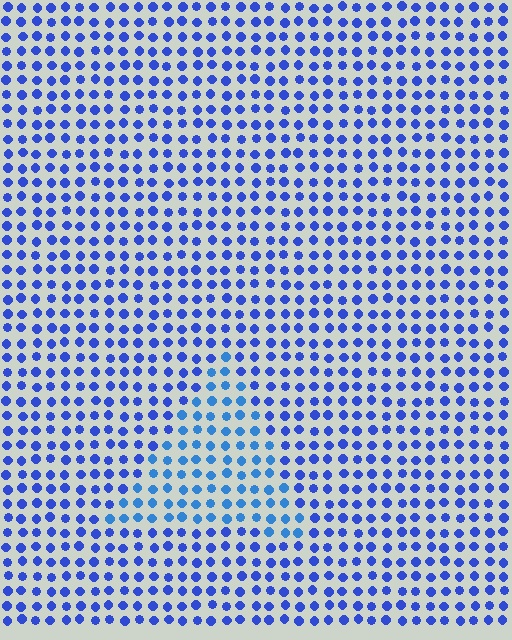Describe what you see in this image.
The image is filled with small blue elements in a uniform arrangement. A triangle-shaped region is visible where the elements are tinted to a slightly different hue, forming a subtle color boundary.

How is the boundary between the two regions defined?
The boundary is defined purely by a slight shift in hue (about 22 degrees). Spacing, size, and orientation are identical on both sides.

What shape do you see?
I see a triangle.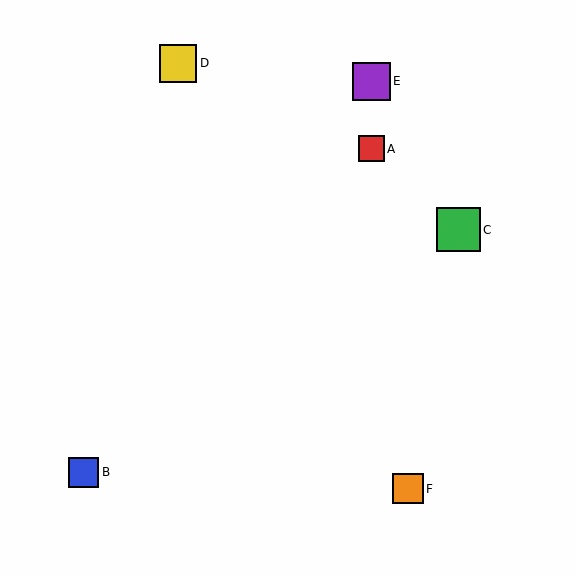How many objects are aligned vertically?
2 objects (A, E) are aligned vertically.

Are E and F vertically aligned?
No, E is at x≈371 and F is at x≈408.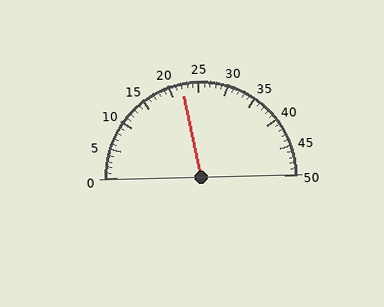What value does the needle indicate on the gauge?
The needle indicates approximately 22.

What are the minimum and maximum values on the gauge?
The gauge ranges from 0 to 50.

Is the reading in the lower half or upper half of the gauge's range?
The reading is in the lower half of the range (0 to 50).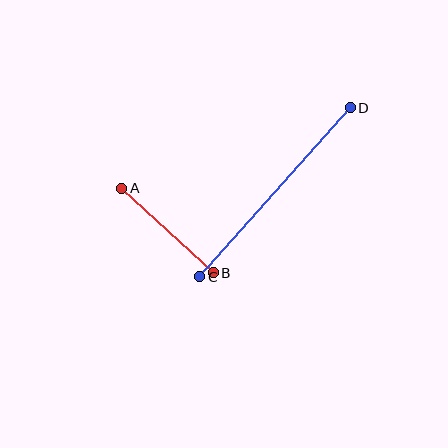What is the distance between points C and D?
The distance is approximately 226 pixels.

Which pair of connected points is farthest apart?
Points C and D are farthest apart.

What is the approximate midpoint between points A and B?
The midpoint is at approximately (168, 231) pixels.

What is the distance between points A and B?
The distance is approximately 124 pixels.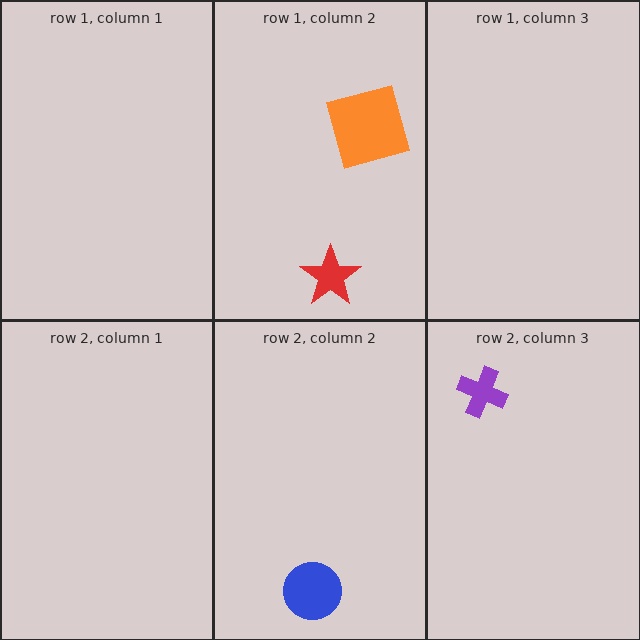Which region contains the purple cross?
The row 2, column 3 region.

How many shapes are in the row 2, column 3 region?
1.